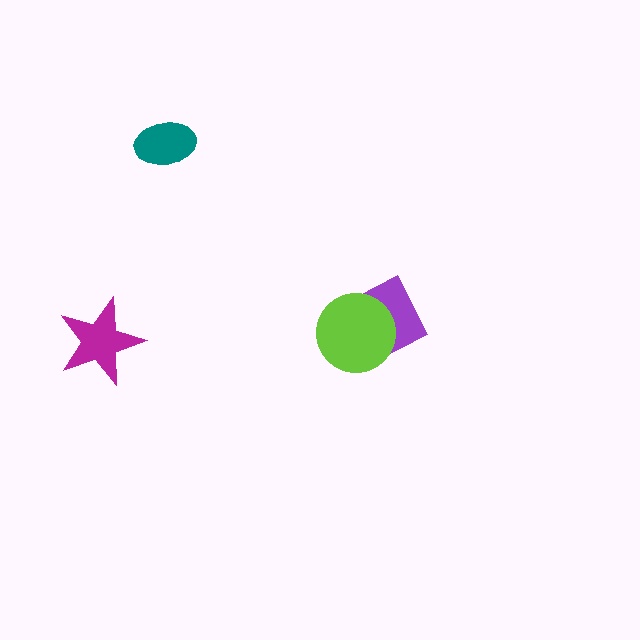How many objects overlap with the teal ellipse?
0 objects overlap with the teal ellipse.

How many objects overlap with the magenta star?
0 objects overlap with the magenta star.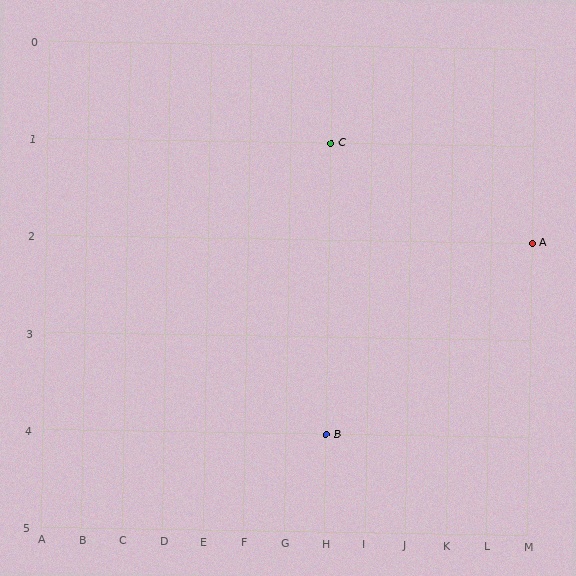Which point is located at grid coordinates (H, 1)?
Point C is at (H, 1).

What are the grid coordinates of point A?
Point A is at grid coordinates (M, 2).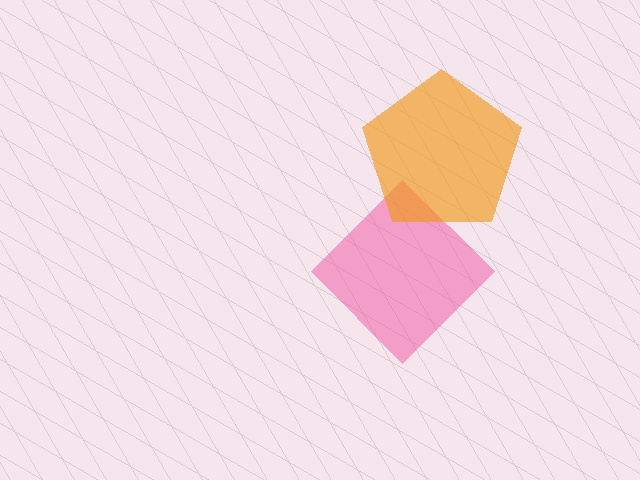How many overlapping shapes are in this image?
There are 2 overlapping shapes in the image.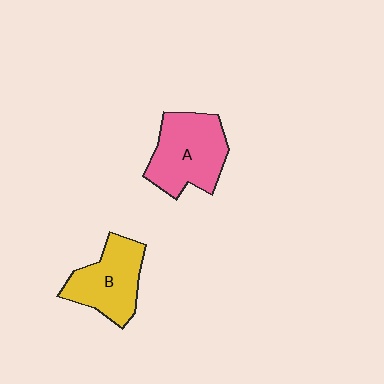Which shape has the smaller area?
Shape B (yellow).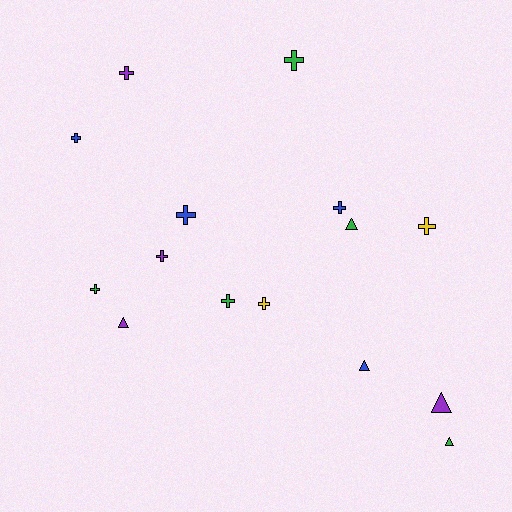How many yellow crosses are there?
There are 2 yellow crosses.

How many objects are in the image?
There are 15 objects.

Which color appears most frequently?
Green, with 5 objects.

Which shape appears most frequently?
Cross, with 10 objects.